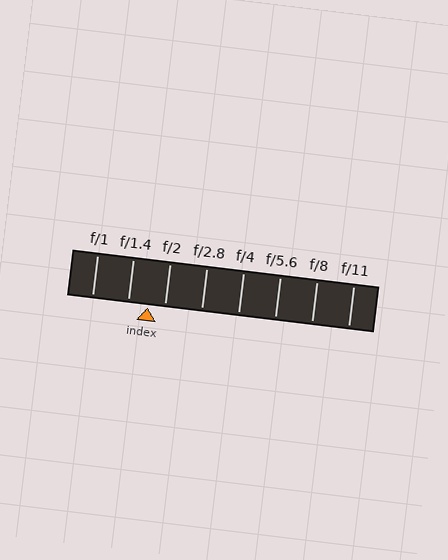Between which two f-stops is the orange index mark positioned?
The index mark is between f/1.4 and f/2.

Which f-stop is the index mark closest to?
The index mark is closest to f/2.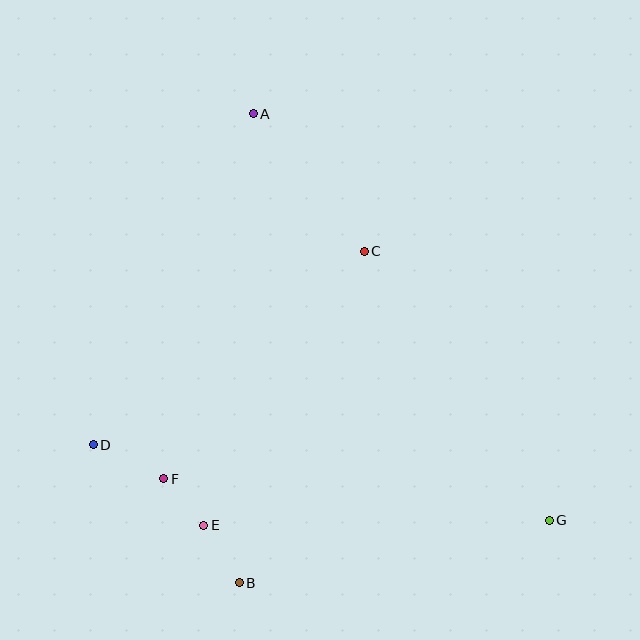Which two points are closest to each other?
Points E and F are closest to each other.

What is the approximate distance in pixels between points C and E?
The distance between C and E is approximately 317 pixels.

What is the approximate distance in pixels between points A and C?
The distance between A and C is approximately 177 pixels.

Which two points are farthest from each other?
Points A and G are farthest from each other.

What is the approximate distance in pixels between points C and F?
The distance between C and F is approximately 303 pixels.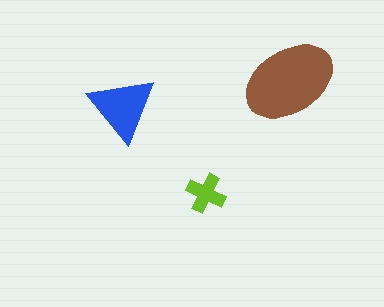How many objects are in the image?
There are 3 objects in the image.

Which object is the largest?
The brown ellipse.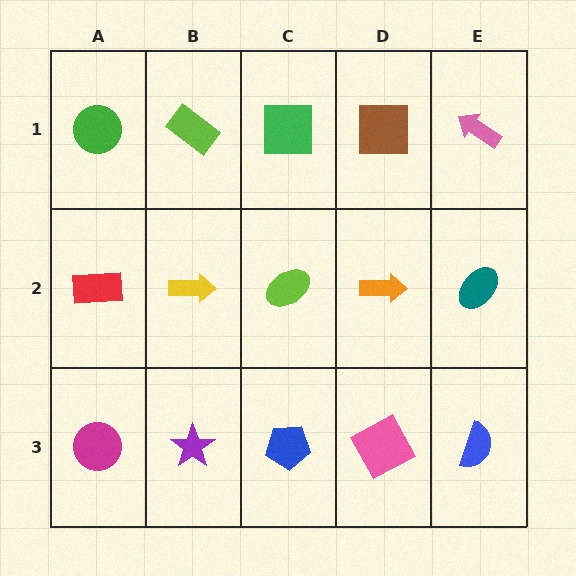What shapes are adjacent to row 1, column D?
An orange arrow (row 2, column D), a green square (row 1, column C), a pink arrow (row 1, column E).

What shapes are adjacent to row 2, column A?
A green circle (row 1, column A), a magenta circle (row 3, column A), a yellow arrow (row 2, column B).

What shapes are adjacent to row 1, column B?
A yellow arrow (row 2, column B), a green circle (row 1, column A), a green square (row 1, column C).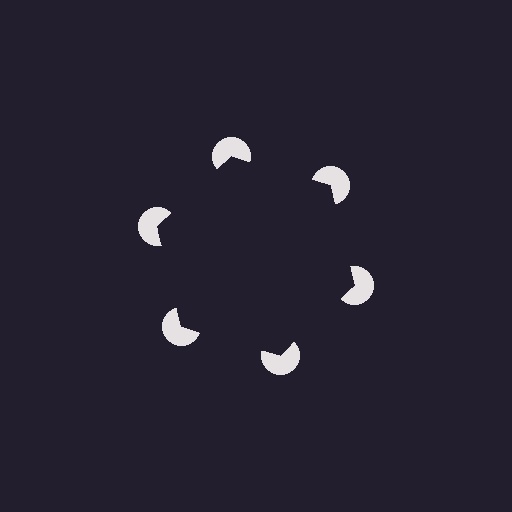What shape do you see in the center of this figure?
An illusory hexagon — its edges are inferred from the aligned wedge cuts in the pac-man discs, not physically drawn.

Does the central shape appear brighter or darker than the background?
It typically appears slightly darker than the background, even though no actual brightness change is drawn.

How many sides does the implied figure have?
6 sides.